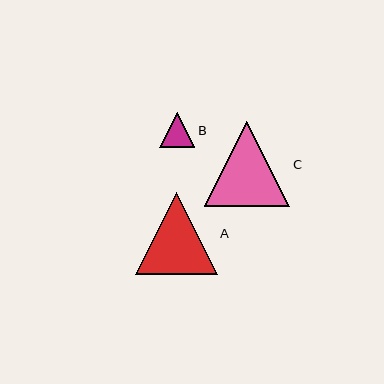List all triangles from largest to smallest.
From largest to smallest: C, A, B.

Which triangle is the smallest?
Triangle B is the smallest with a size of approximately 35 pixels.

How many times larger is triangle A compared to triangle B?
Triangle A is approximately 2.4 times the size of triangle B.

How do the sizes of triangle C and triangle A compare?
Triangle C and triangle A are approximately the same size.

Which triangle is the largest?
Triangle C is the largest with a size of approximately 85 pixels.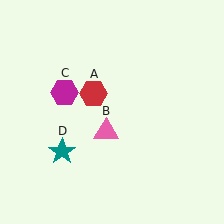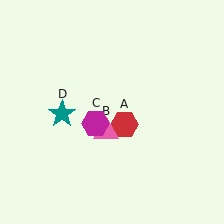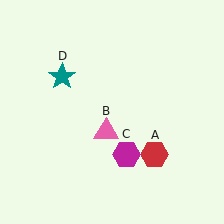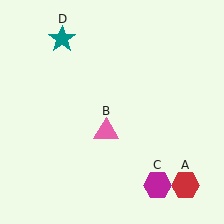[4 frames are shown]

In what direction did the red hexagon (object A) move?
The red hexagon (object A) moved down and to the right.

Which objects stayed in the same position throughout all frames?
Pink triangle (object B) remained stationary.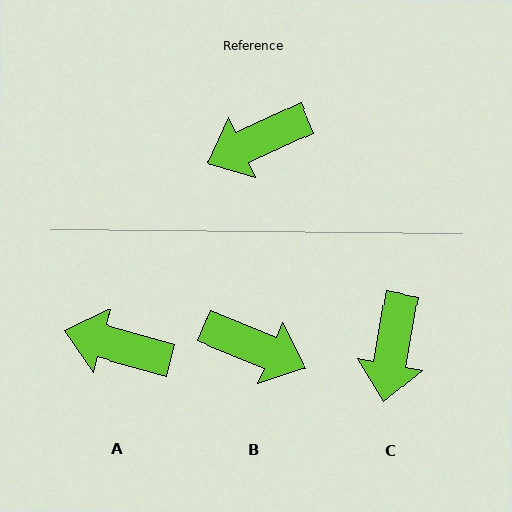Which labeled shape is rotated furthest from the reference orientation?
B, about 133 degrees away.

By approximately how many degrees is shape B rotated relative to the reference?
Approximately 133 degrees counter-clockwise.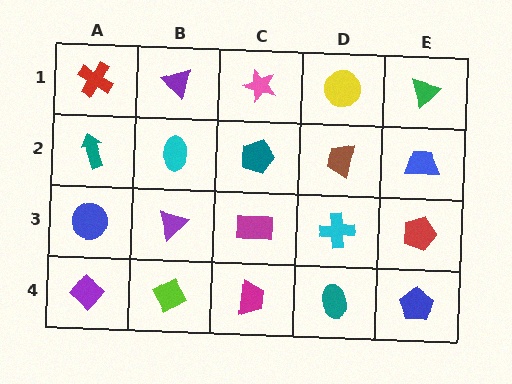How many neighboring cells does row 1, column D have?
3.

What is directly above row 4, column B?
A purple triangle.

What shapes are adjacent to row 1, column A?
A teal arrow (row 2, column A), a purple triangle (row 1, column B).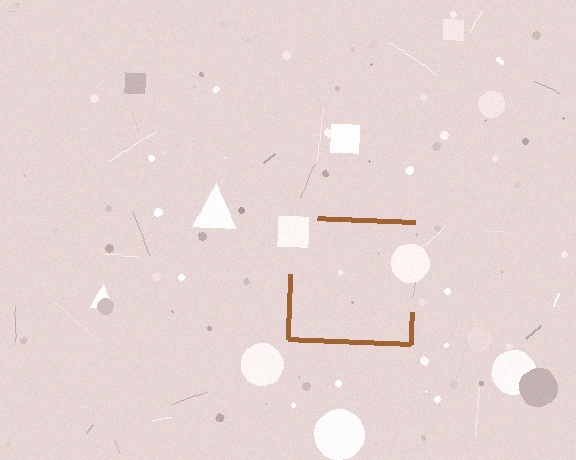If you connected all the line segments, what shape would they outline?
They would outline a square.